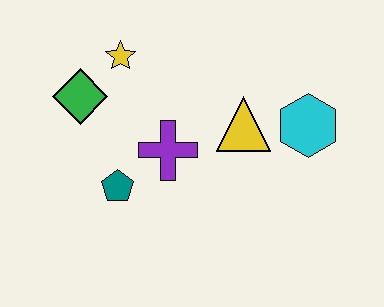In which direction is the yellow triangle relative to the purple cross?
The yellow triangle is to the right of the purple cross.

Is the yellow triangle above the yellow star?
No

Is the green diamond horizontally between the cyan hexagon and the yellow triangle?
No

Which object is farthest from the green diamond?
The cyan hexagon is farthest from the green diamond.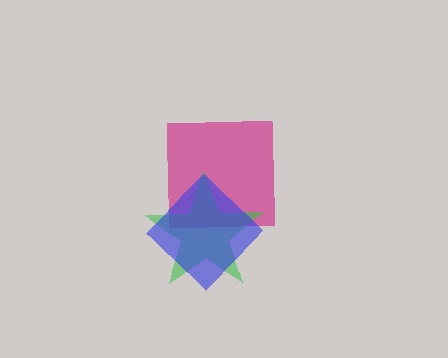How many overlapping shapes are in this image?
There are 3 overlapping shapes in the image.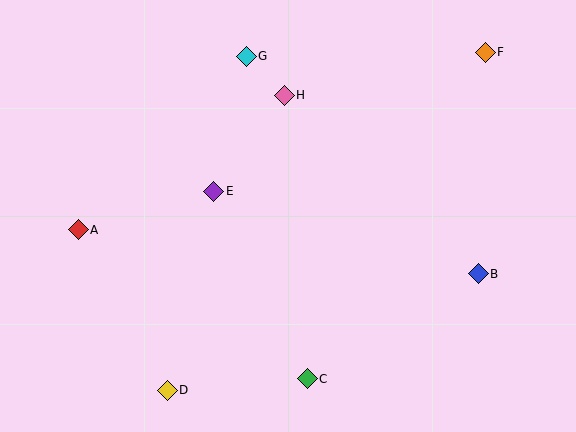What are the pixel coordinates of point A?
Point A is at (78, 230).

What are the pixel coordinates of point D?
Point D is at (167, 390).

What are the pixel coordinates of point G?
Point G is at (246, 56).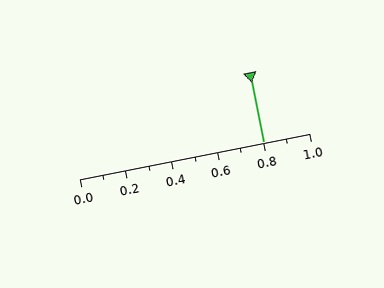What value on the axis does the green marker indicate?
The marker indicates approximately 0.8.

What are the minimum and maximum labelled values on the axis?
The axis runs from 0.0 to 1.0.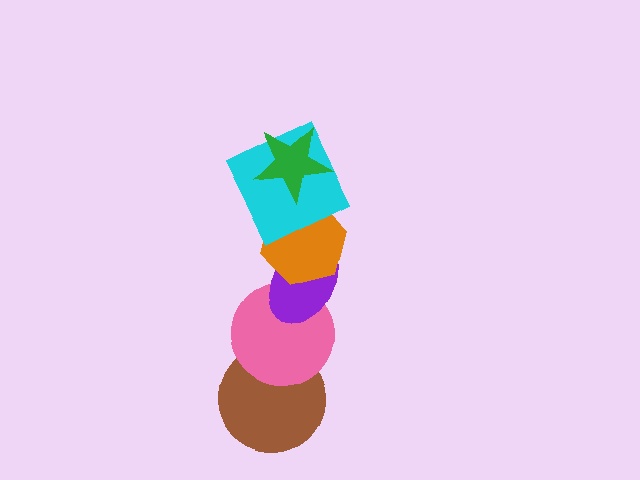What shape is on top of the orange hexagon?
The cyan square is on top of the orange hexagon.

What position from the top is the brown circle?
The brown circle is 6th from the top.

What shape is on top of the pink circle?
The purple ellipse is on top of the pink circle.